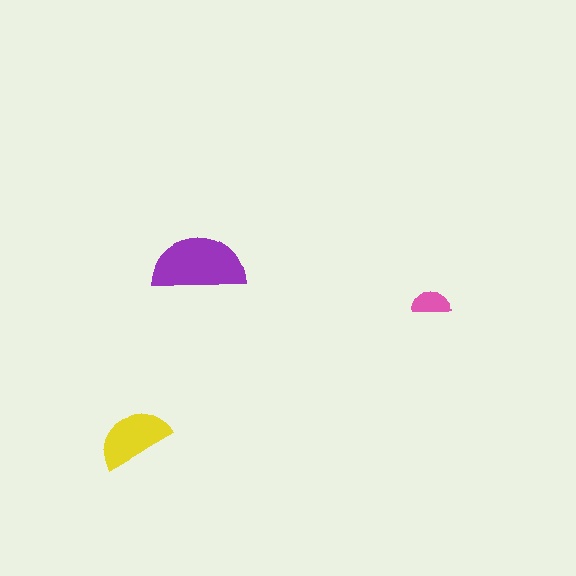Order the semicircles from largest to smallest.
the purple one, the yellow one, the pink one.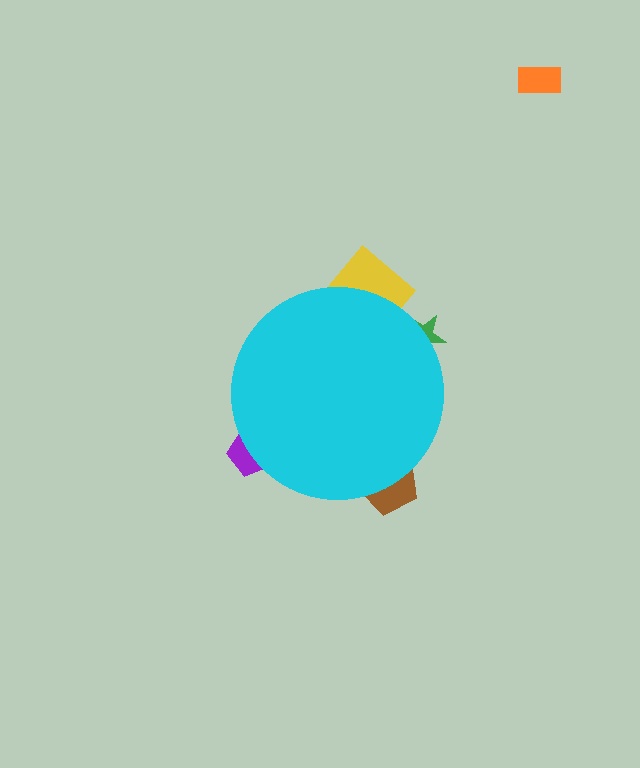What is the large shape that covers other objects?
A cyan circle.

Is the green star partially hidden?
Yes, the green star is partially hidden behind the cyan circle.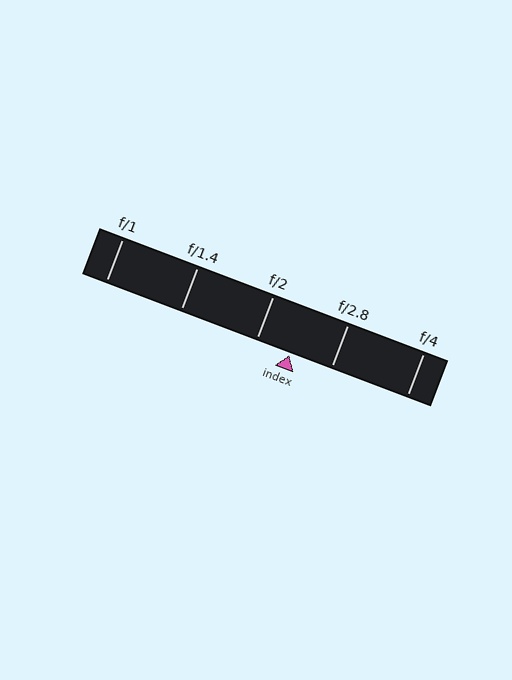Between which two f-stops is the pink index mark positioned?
The index mark is between f/2 and f/2.8.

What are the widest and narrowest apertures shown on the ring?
The widest aperture shown is f/1 and the narrowest is f/4.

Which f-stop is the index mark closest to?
The index mark is closest to f/2.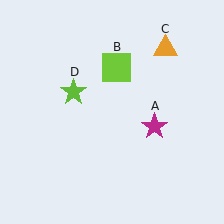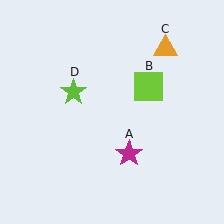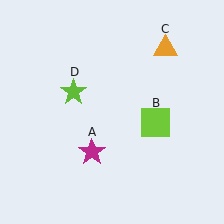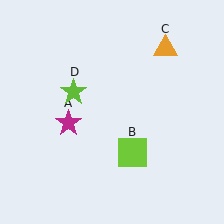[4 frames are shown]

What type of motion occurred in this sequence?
The magenta star (object A), lime square (object B) rotated clockwise around the center of the scene.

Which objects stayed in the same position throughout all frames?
Orange triangle (object C) and lime star (object D) remained stationary.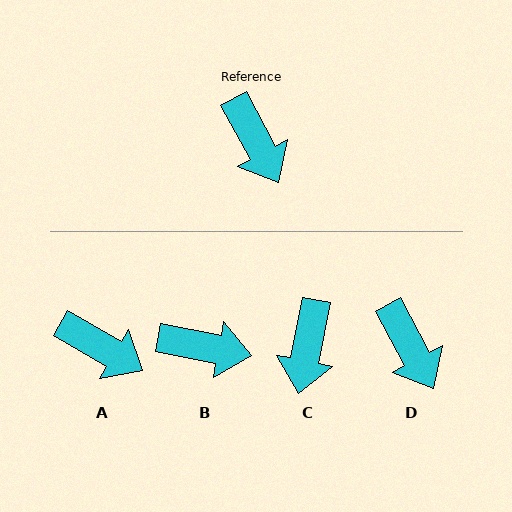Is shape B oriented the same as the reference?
No, it is off by about 51 degrees.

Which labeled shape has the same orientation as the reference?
D.